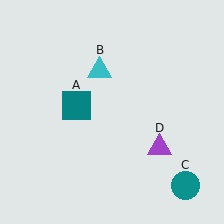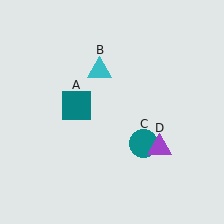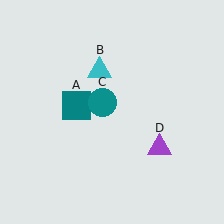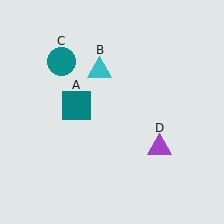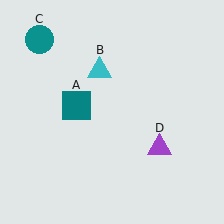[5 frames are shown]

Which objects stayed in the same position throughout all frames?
Teal square (object A) and cyan triangle (object B) and purple triangle (object D) remained stationary.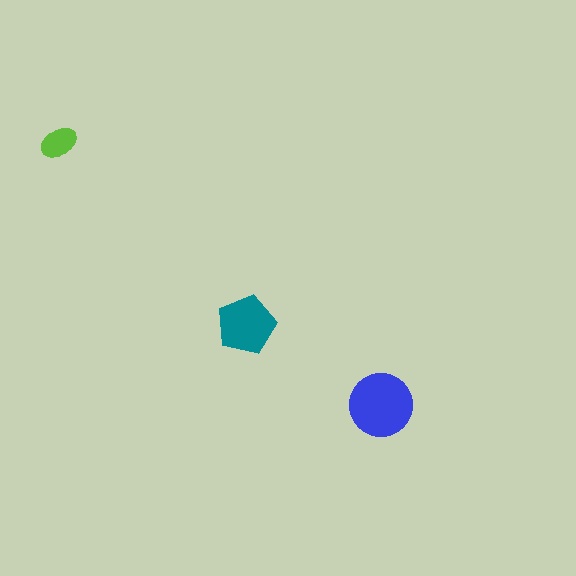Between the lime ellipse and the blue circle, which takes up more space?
The blue circle.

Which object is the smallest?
The lime ellipse.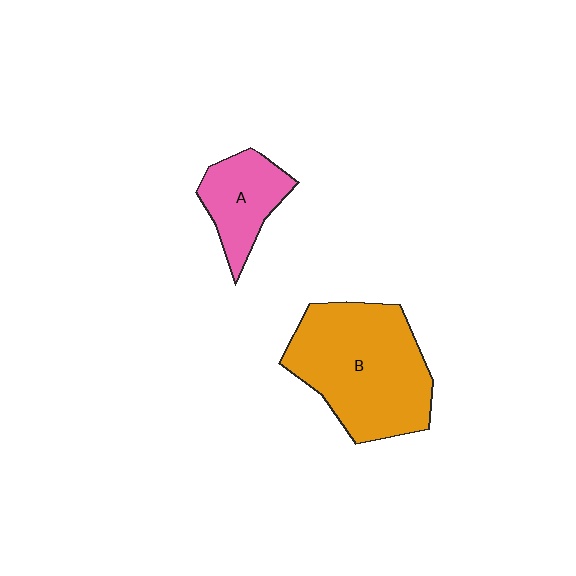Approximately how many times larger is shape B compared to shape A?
Approximately 2.3 times.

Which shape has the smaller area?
Shape A (pink).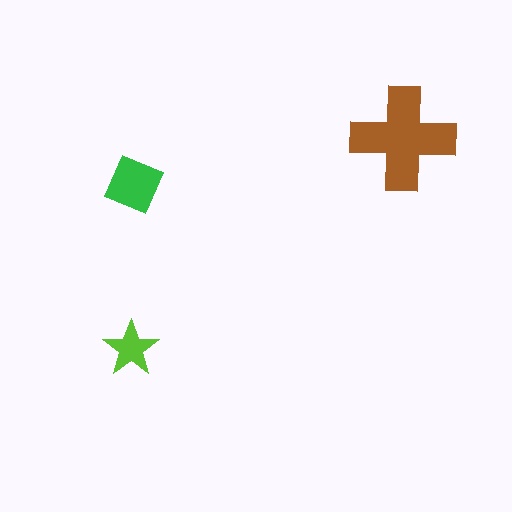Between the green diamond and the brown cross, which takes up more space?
The brown cross.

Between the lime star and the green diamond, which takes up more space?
The green diamond.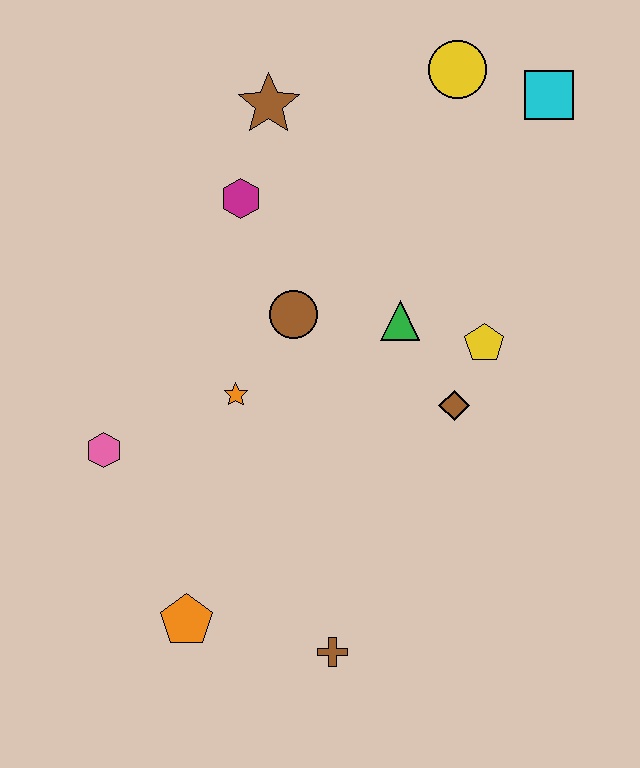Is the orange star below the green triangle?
Yes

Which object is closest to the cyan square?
The yellow circle is closest to the cyan square.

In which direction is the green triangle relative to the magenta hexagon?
The green triangle is to the right of the magenta hexagon.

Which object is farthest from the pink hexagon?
The cyan square is farthest from the pink hexagon.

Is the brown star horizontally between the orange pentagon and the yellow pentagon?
Yes